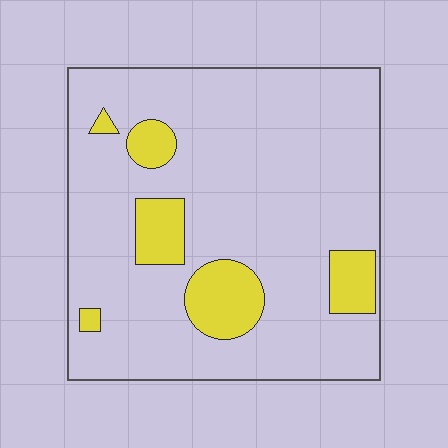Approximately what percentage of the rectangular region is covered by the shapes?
Approximately 15%.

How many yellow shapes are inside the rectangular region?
6.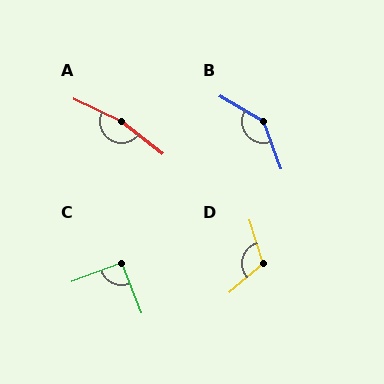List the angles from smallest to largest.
C (90°), D (114°), B (140°), A (168°).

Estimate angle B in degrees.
Approximately 140 degrees.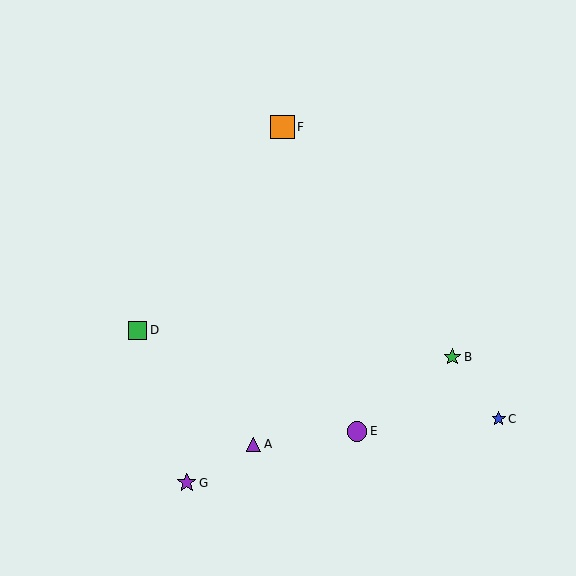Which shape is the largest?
The orange square (labeled F) is the largest.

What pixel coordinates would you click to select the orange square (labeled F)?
Click at (283, 127) to select the orange square F.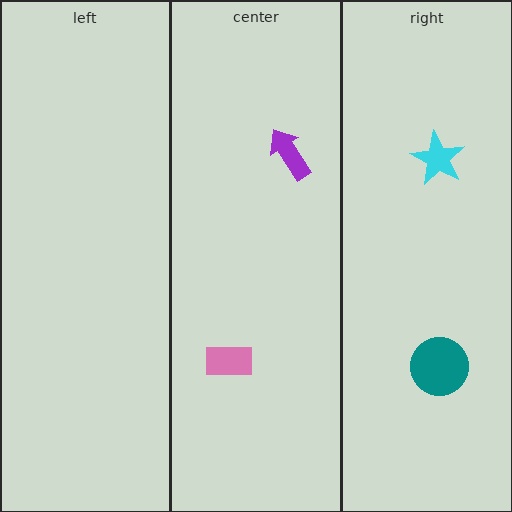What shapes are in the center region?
The purple arrow, the pink rectangle.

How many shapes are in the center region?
2.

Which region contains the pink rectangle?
The center region.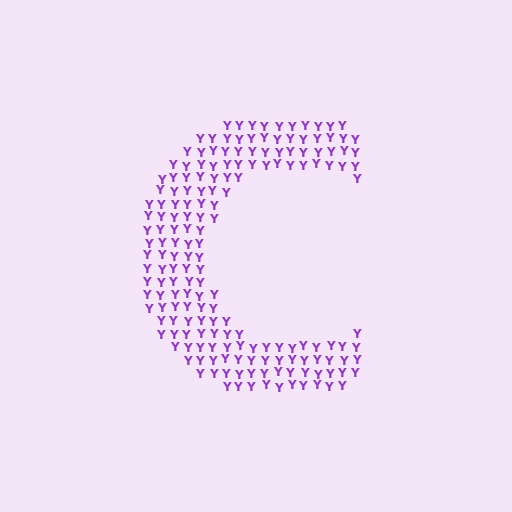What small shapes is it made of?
It is made of small letter Y's.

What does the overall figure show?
The overall figure shows the letter C.